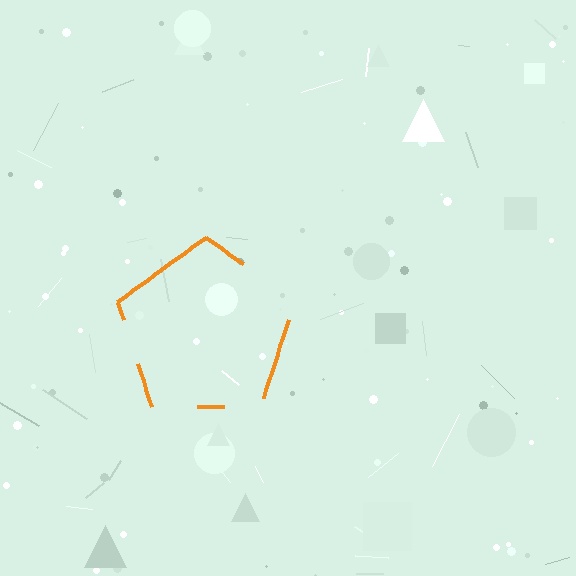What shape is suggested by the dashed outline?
The dashed outline suggests a pentagon.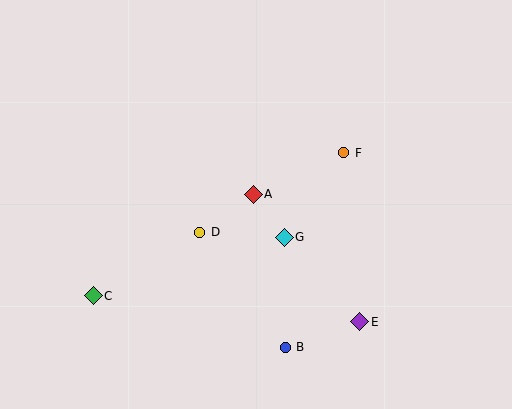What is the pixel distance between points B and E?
The distance between B and E is 79 pixels.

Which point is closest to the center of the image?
Point A at (253, 194) is closest to the center.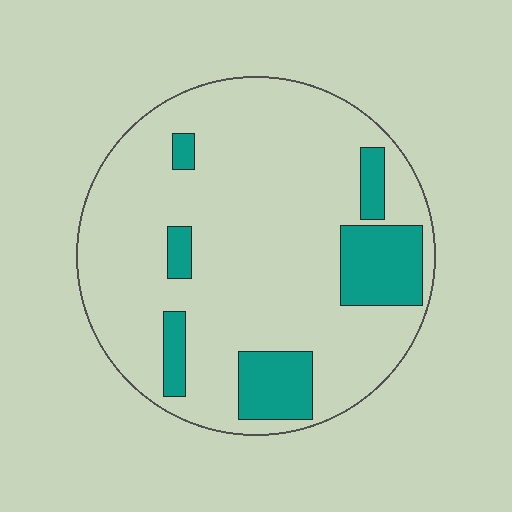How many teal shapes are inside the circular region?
6.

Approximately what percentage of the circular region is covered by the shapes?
Approximately 20%.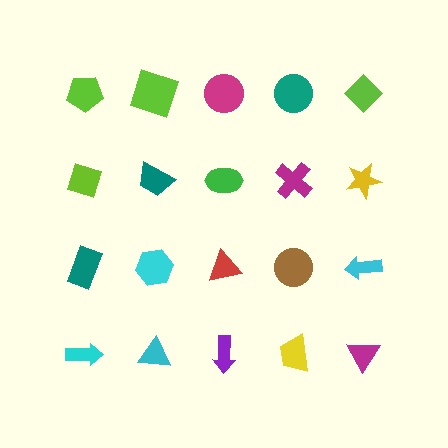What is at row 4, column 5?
A magenta triangle.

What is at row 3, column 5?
A cyan arrow.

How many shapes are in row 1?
5 shapes.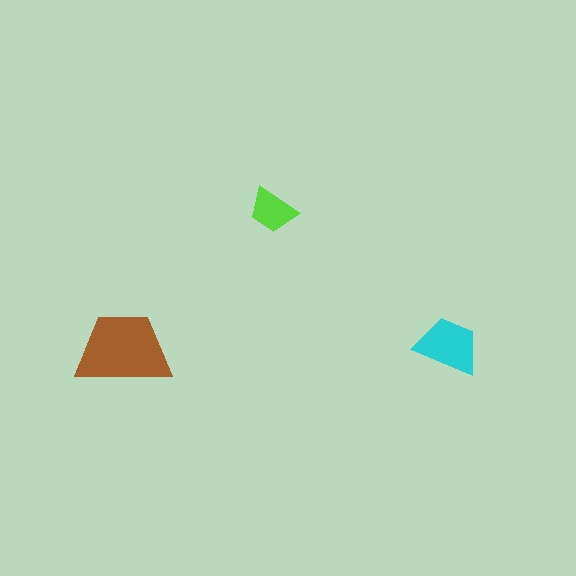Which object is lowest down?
The brown trapezoid is bottommost.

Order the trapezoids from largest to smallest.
the brown one, the cyan one, the lime one.